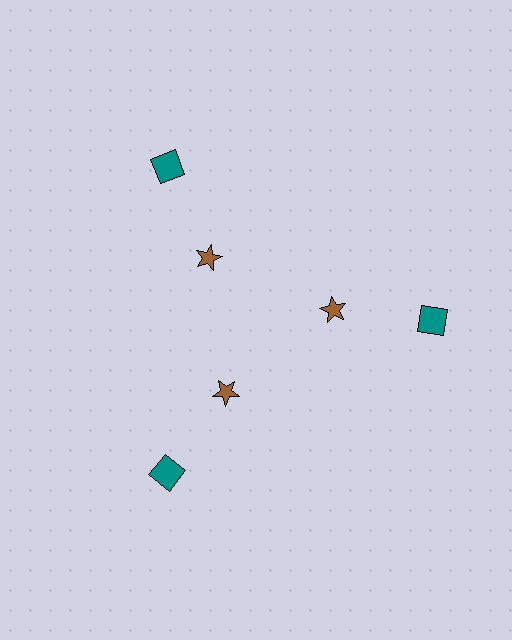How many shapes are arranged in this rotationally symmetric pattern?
There are 6 shapes, arranged in 3 groups of 2.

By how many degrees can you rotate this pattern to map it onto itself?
The pattern maps onto itself every 120 degrees of rotation.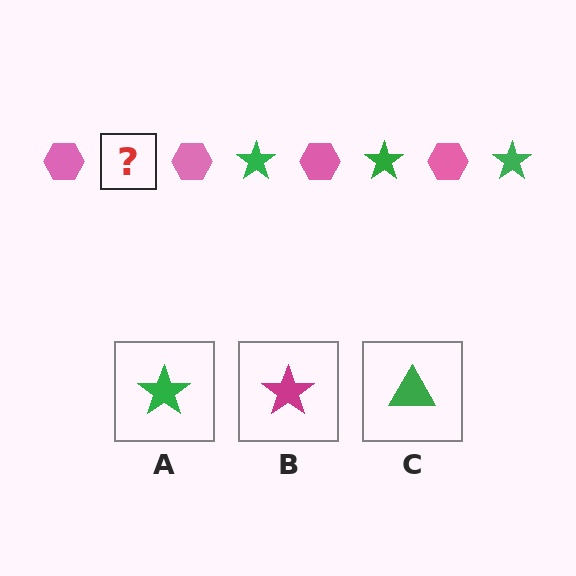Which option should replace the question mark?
Option A.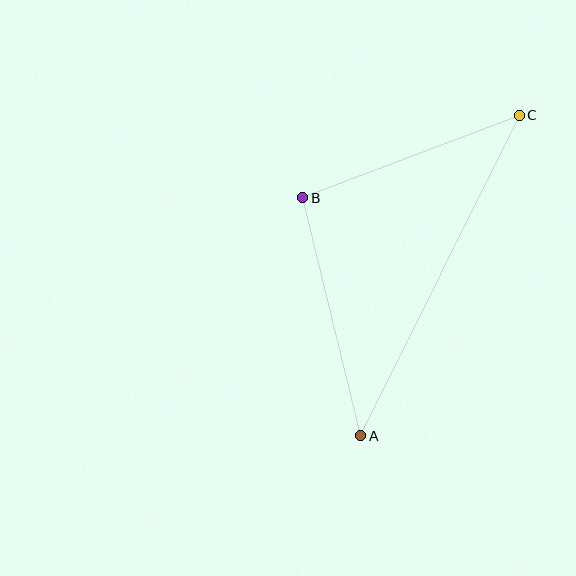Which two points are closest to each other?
Points B and C are closest to each other.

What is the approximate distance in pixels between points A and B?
The distance between A and B is approximately 245 pixels.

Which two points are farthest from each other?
Points A and C are farthest from each other.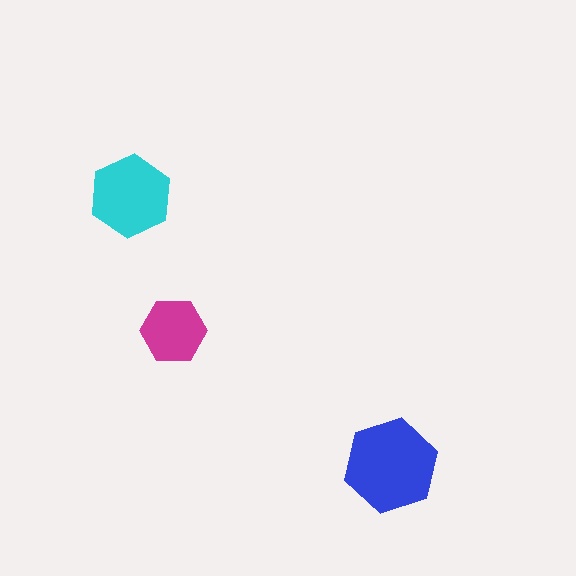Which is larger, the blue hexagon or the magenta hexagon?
The blue one.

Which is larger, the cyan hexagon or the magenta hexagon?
The cyan one.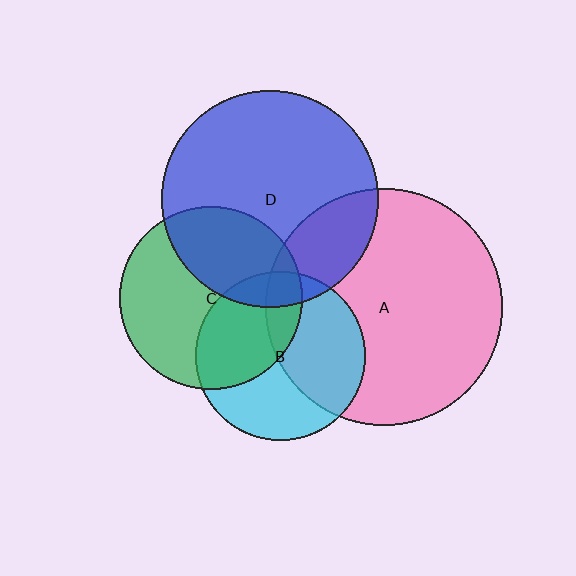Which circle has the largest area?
Circle A (pink).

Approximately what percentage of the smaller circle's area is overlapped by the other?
Approximately 35%.